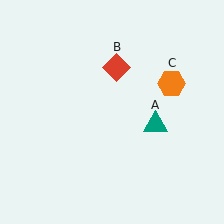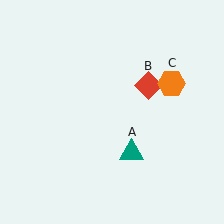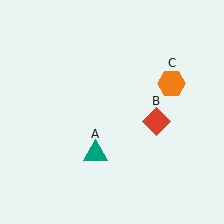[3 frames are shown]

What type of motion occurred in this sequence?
The teal triangle (object A), red diamond (object B) rotated clockwise around the center of the scene.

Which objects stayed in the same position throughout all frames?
Orange hexagon (object C) remained stationary.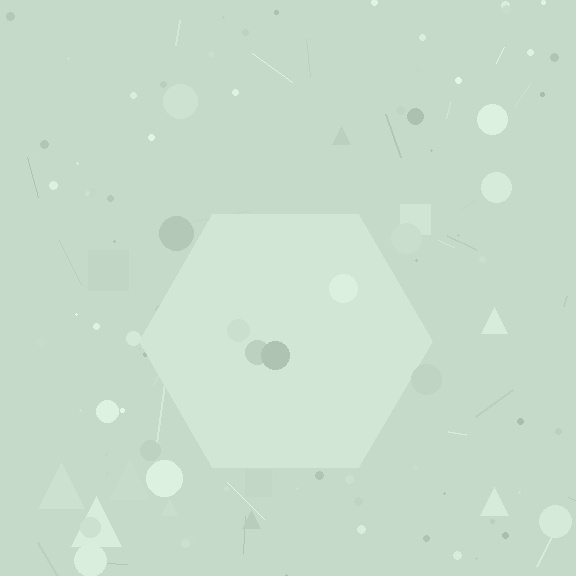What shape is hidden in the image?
A hexagon is hidden in the image.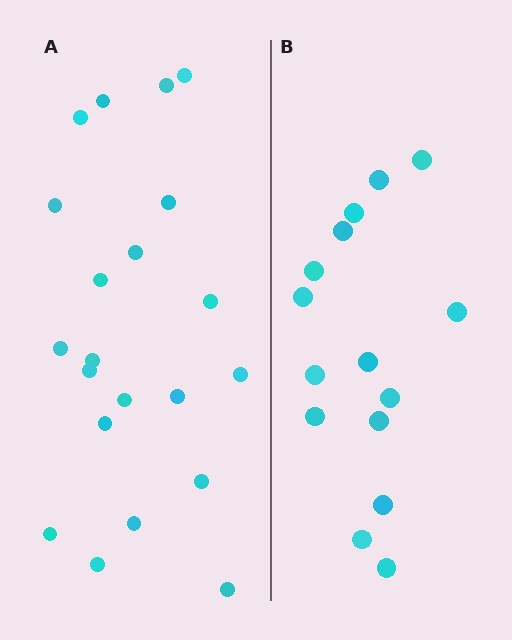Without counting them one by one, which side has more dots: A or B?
Region A (the left region) has more dots.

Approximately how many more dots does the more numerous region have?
Region A has about 6 more dots than region B.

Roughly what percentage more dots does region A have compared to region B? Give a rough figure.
About 40% more.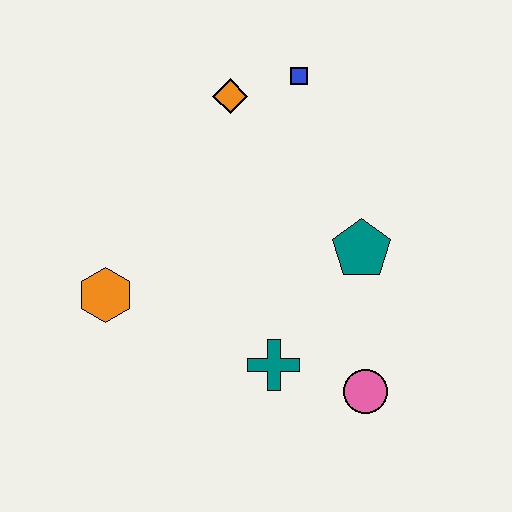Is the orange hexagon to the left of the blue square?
Yes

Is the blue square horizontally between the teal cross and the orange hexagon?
No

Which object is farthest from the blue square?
The pink circle is farthest from the blue square.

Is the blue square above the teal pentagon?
Yes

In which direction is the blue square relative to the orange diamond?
The blue square is to the right of the orange diamond.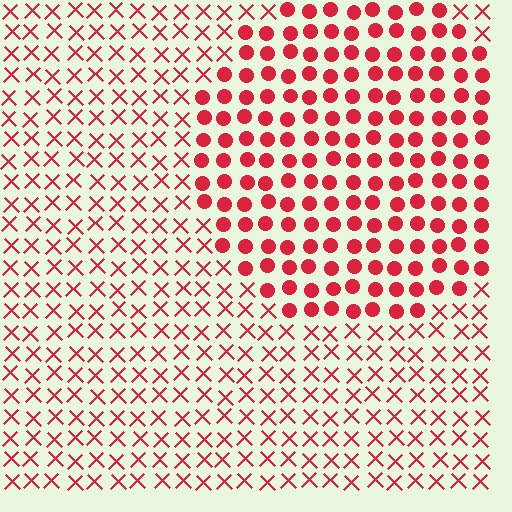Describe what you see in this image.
The image is filled with small red elements arranged in a uniform grid. A circle-shaped region contains circles, while the surrounding area contains X marks. The boundary is defined purely by the change in element shape.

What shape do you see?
I see a circle.